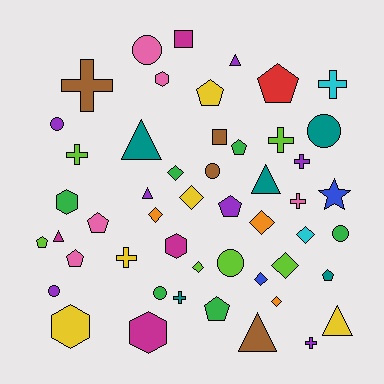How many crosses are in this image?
There are 9 crosses.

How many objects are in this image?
There are 50 objects.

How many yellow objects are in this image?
There are 5 yellow objects.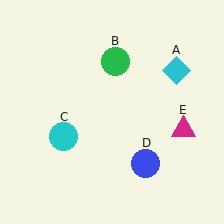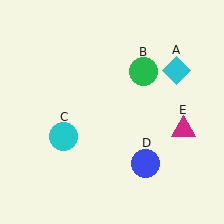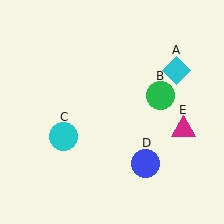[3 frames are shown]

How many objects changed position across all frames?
1 object changed position: green circle (object B).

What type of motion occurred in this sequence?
The green circle (object B) rotated clockwise around the center of the scene.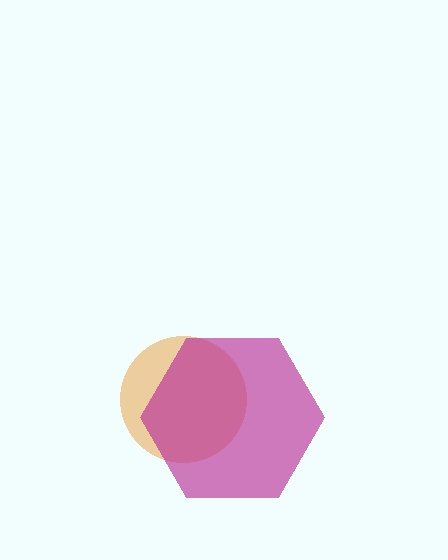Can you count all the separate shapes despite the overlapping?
Yes, there are 2 separate shapes.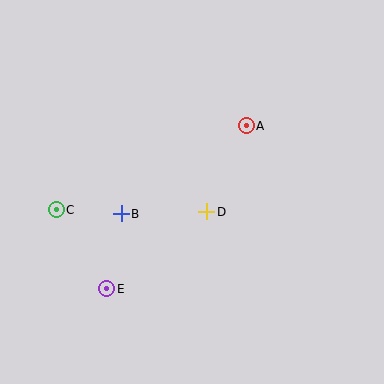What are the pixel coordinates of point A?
Point A is at (246, 126).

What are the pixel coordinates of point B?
Point B is at (121, 214).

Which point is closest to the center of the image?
Point D at (207, 212) is closest to the center.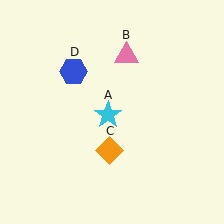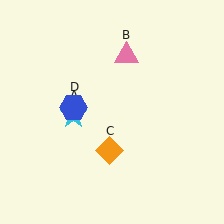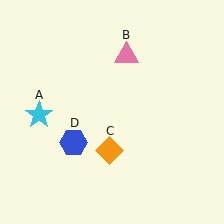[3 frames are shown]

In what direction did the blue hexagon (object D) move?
The blue hexagon (object D) moved down.